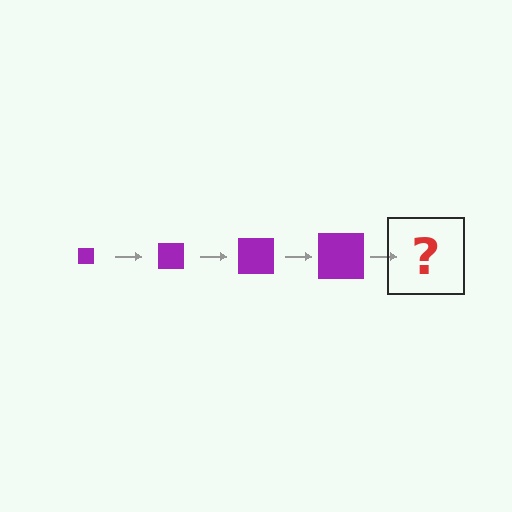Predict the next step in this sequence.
The next step is a purple square, larger than the previous one.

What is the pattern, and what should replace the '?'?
The pattern is that the square gets progressively larger each step. The '?' should be a purple square, larger than the previous one.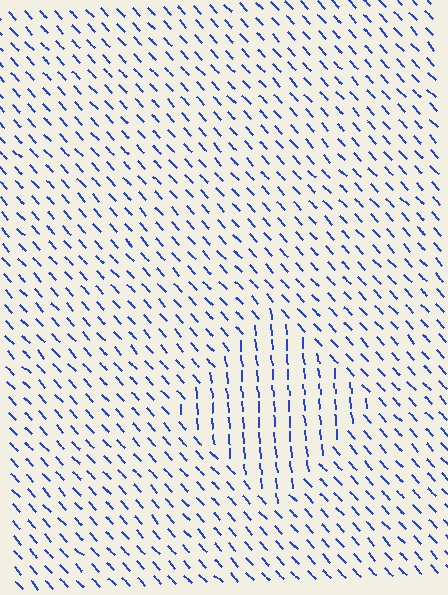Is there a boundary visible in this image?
Yes, there is a texture boundary formed by a change in line orientation.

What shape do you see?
I see a diamond.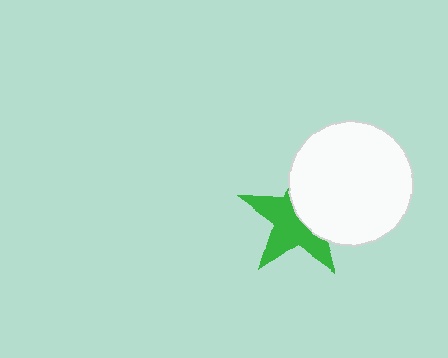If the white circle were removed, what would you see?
You would see the complete green star.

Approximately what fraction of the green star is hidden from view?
Roughly 44% of the green star is hidden behind the white circle.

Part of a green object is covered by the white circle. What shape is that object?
It is a star.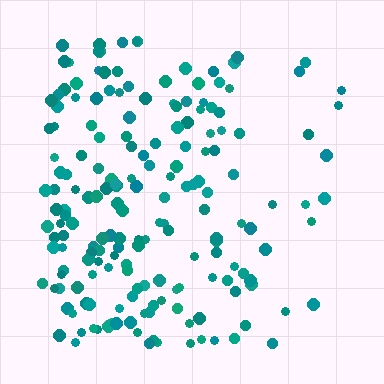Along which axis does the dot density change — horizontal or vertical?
Horizontal.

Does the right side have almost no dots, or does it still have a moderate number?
Still a moderate number, just noticeably fewer than the left.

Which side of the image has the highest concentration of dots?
The left.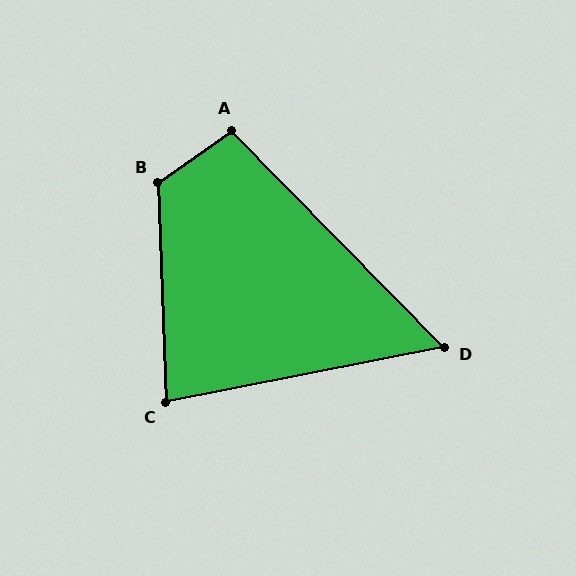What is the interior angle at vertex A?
Approximately 99 degrees (obtuse).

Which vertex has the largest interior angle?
B, at approximately 123 degrees.